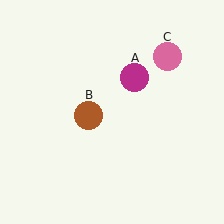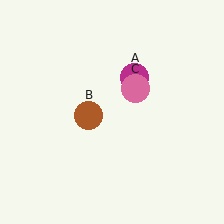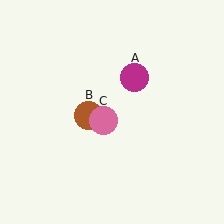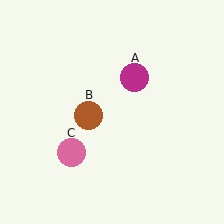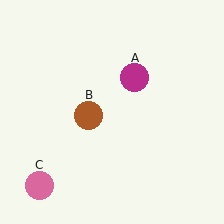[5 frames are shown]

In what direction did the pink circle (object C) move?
The pink circle (object C) moved down and to the left.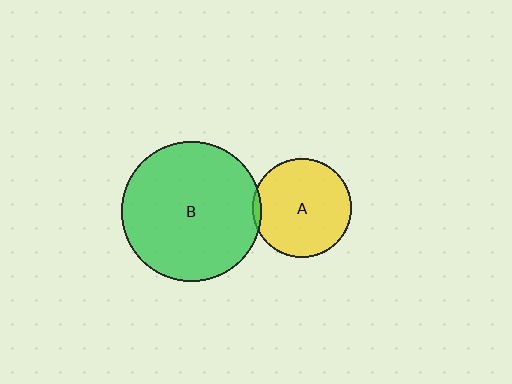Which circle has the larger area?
Circle B (green).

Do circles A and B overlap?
Yes.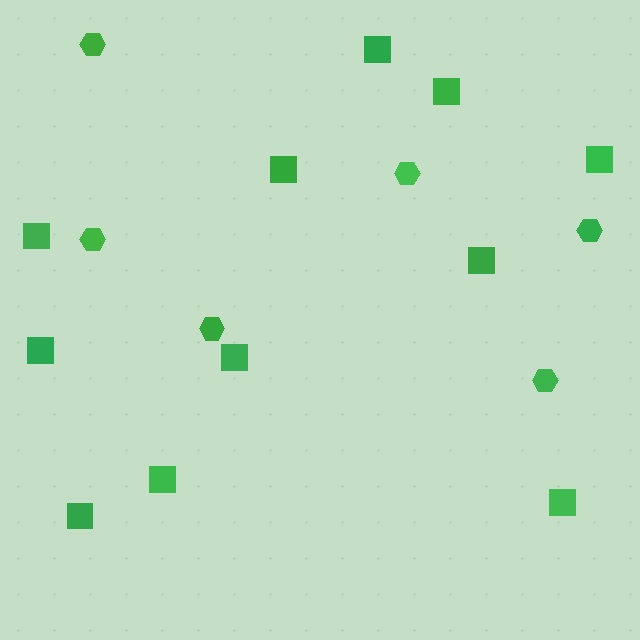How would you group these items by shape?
There are 2 groups: one group of squares (11) and one group of hexagons (6).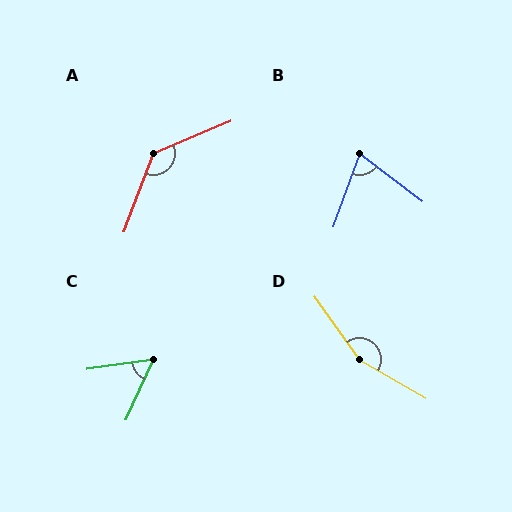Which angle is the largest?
D, at approximately 156 degrees.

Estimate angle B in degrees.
Approximately 72 degrees.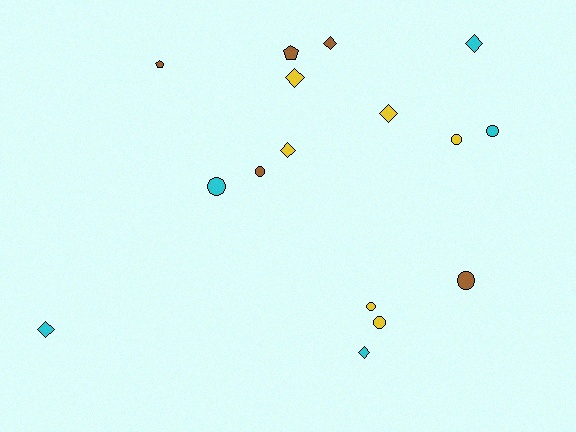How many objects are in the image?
There are 16 objects.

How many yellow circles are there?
There are 3 yellow circles.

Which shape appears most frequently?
Circle, with 7 objects.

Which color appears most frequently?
Yellow, with 6 objects.